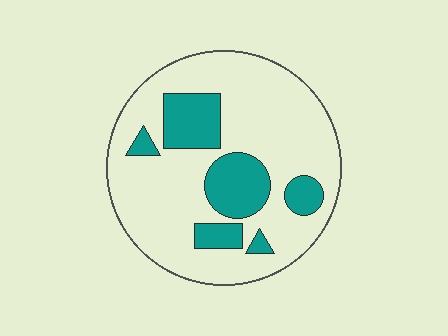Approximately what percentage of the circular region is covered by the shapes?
Approximately 25%.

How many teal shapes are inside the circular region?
6.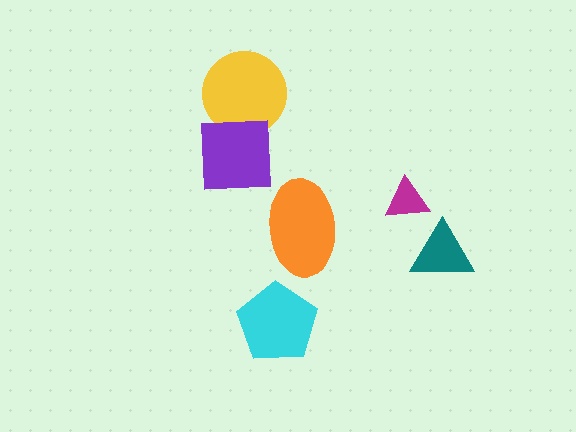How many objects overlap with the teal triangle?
0 objects overlap with the teal triangle.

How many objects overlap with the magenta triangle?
0 objects overlap with the magenta triangle.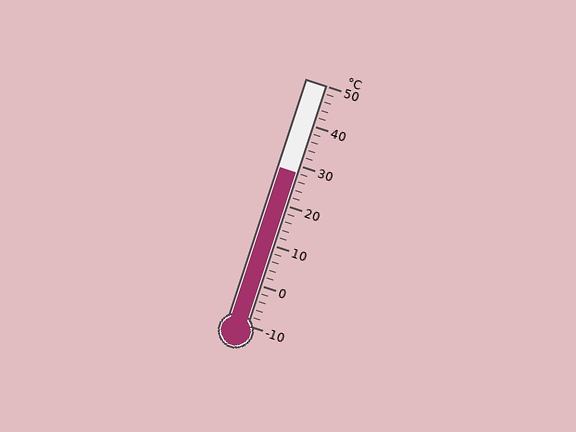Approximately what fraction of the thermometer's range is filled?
The thermometer is filled to approximately 65% of its range.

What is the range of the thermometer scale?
The thermometer scale ranges from -10°C to 50°C.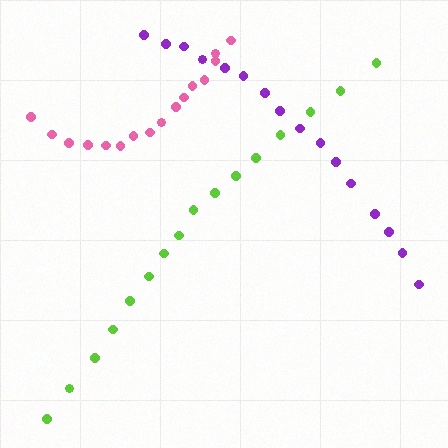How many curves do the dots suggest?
There are 3 distinct paths.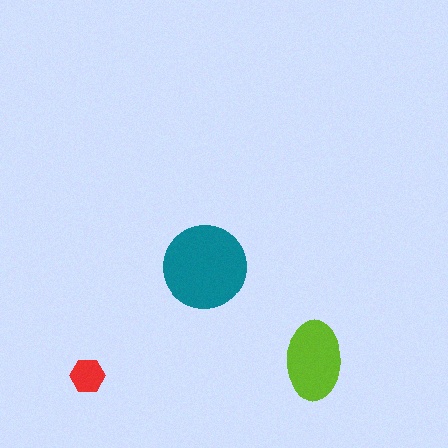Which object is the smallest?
The red hexagon.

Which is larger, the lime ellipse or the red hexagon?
The lime ellipse.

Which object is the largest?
The teal circle.